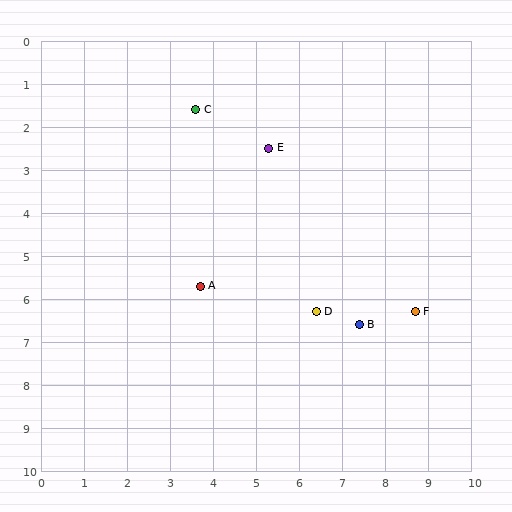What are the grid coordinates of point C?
Point C is at approximately (3.6, 1.6).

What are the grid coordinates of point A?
Point A is at approximately (3.7, 5.7).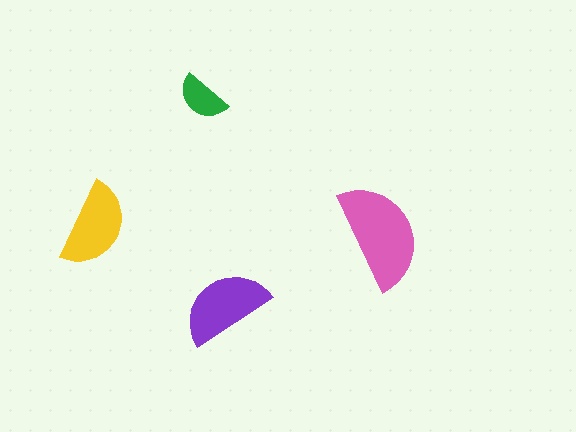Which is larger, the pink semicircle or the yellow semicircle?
The pink one.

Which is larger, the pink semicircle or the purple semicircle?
The pink one.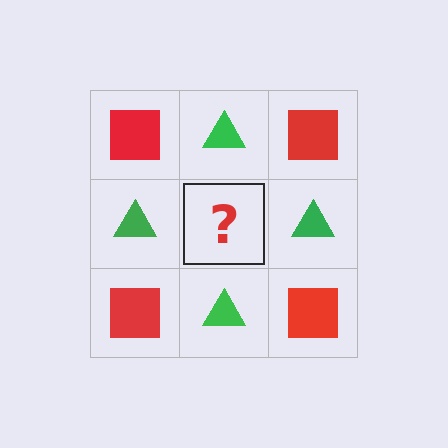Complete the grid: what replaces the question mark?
The question mark should be replaced with a red square.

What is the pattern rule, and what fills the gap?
The rule is that it alternates red square and green triangle in a checkerboard pattern. The gap should be filled with a red square.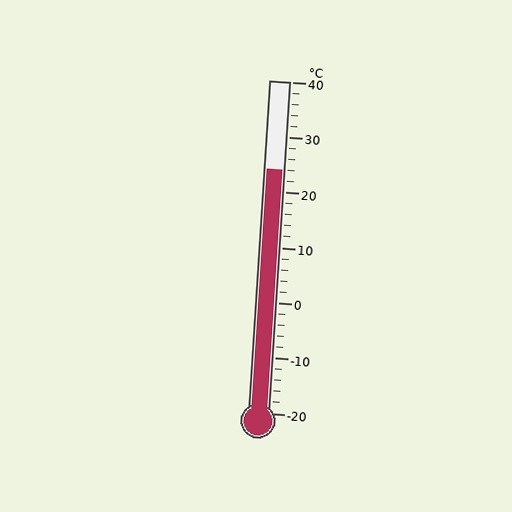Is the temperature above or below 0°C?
The temperature is above 0°C.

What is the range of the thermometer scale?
The thermometer scale ranges from -20°C to 40°C.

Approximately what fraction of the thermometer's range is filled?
The thermometer is filled to approximately 75% of its range.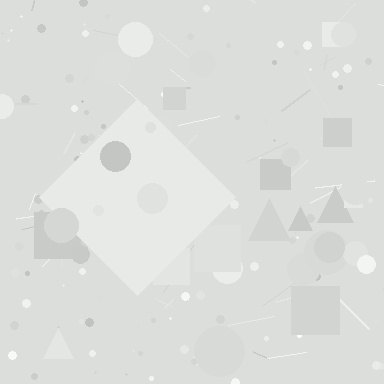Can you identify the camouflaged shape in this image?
The camouflaged shape is a diamond.